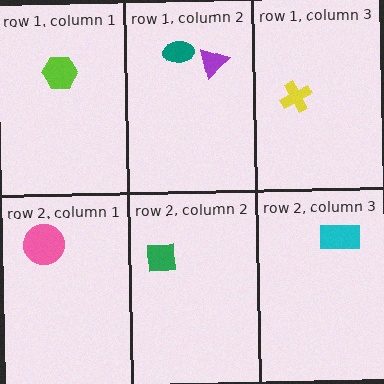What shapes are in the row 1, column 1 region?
The lime hexagon.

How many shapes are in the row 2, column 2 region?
1.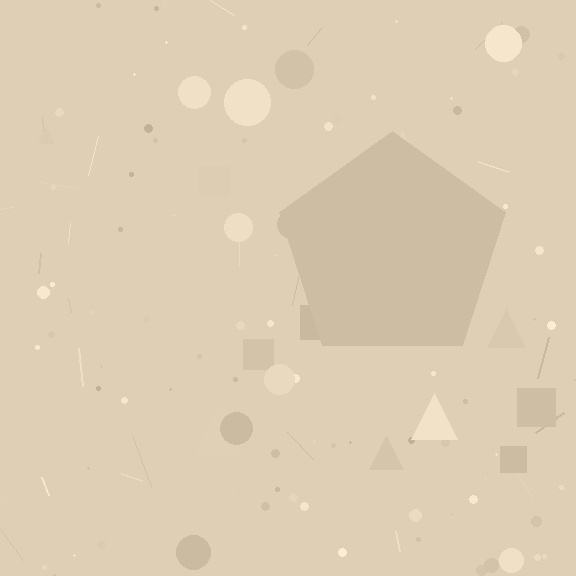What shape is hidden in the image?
A pentagon is hidden in the image.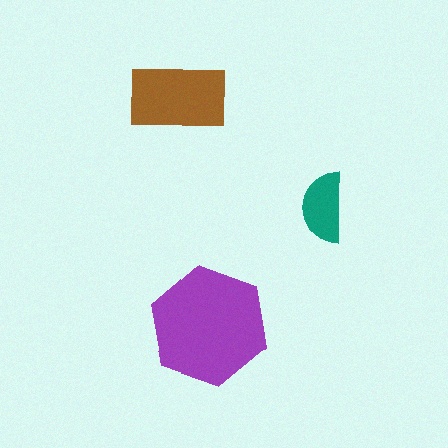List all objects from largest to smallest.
The purple hexagon, the brown rectangle, the teal semicircle.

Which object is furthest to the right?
The teal semicircle is rightmost.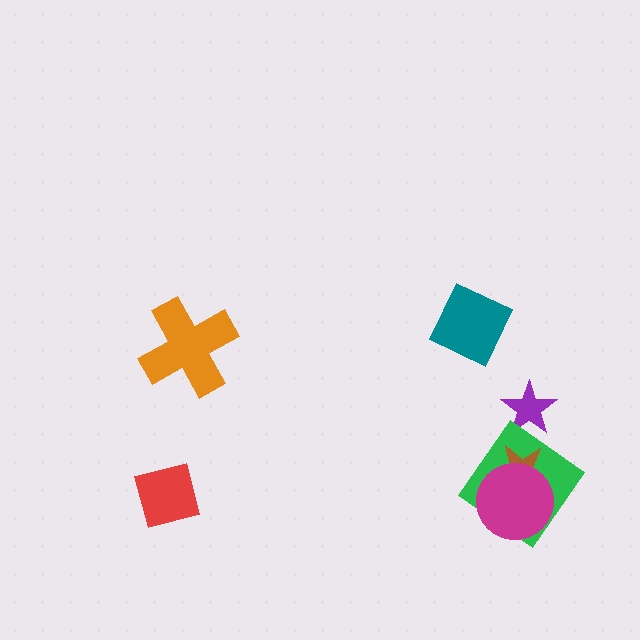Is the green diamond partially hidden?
Yes, it is partially covered by another shape.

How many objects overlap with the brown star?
2 objects overlap with the brown star.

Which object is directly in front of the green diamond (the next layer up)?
The brown star is directly in front of the green diamond.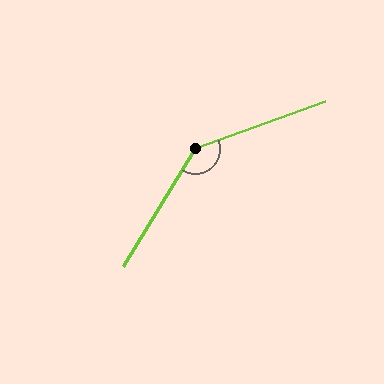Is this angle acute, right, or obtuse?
It is obtuse.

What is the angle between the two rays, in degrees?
Approximately 142 degrees.